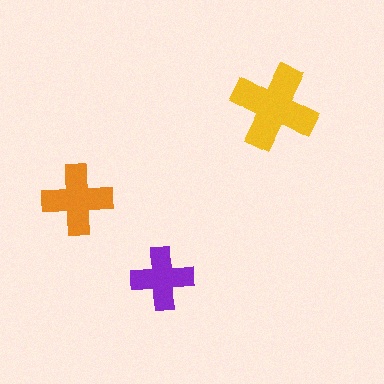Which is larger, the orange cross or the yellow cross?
The yellow one.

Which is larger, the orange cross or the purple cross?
The orange one.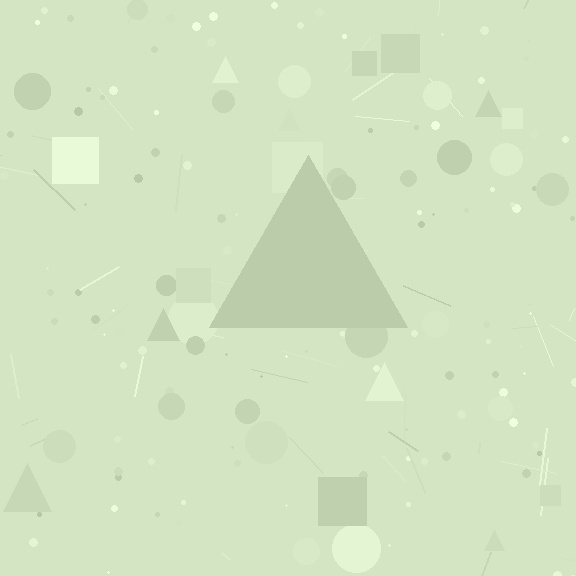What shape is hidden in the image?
A triangle is hidden in the image.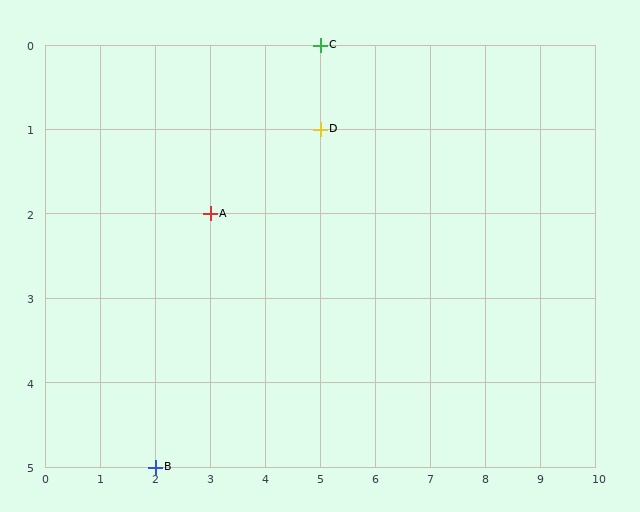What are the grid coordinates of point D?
Point D is at grid coordinates (5, 1).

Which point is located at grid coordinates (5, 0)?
Point C is at (5, 0).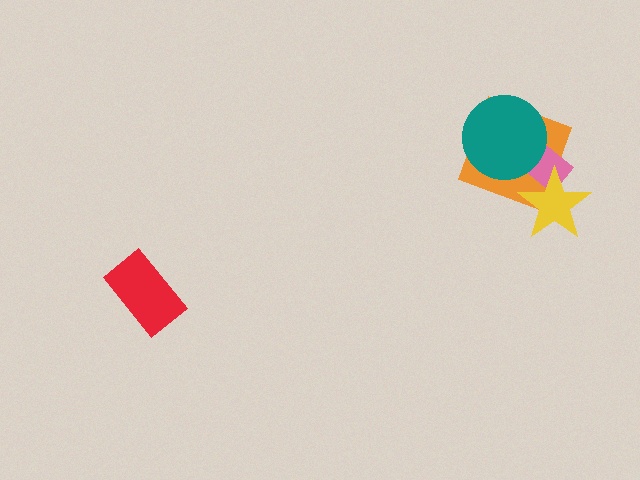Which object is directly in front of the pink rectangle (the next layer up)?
The yellow star is directly in front of the pink rectangle.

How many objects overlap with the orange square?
3 objects overlap with the orange square.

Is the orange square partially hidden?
Yes, it is partially covered by another shape.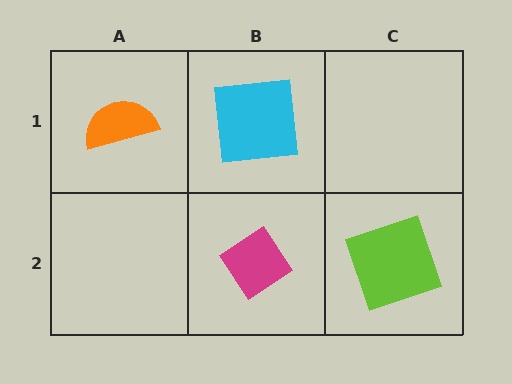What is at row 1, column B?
A cyan square.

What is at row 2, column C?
A lime square.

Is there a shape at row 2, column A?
No, that cell is empty.